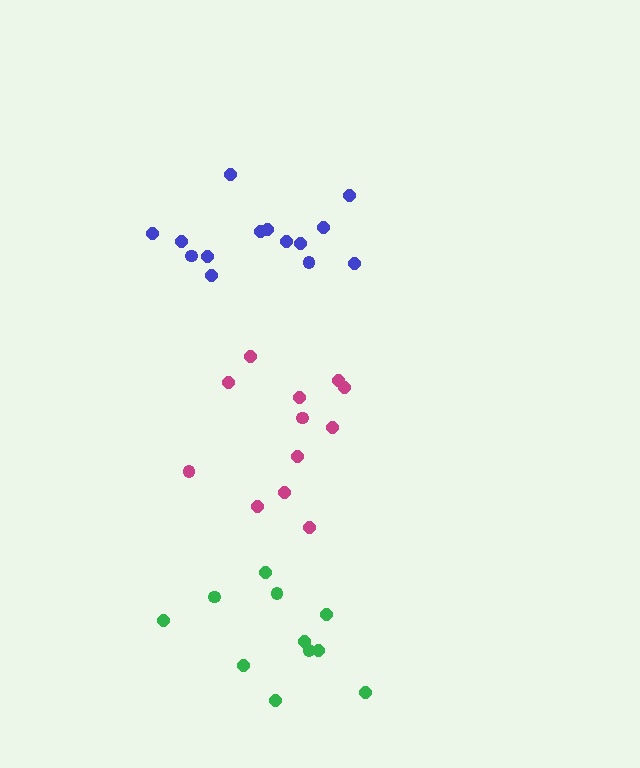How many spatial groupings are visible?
There are 3 spatial groupings.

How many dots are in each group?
Group 1: 12 dots, Group 2: 14 dots, Group 3: 11 dots (37 total).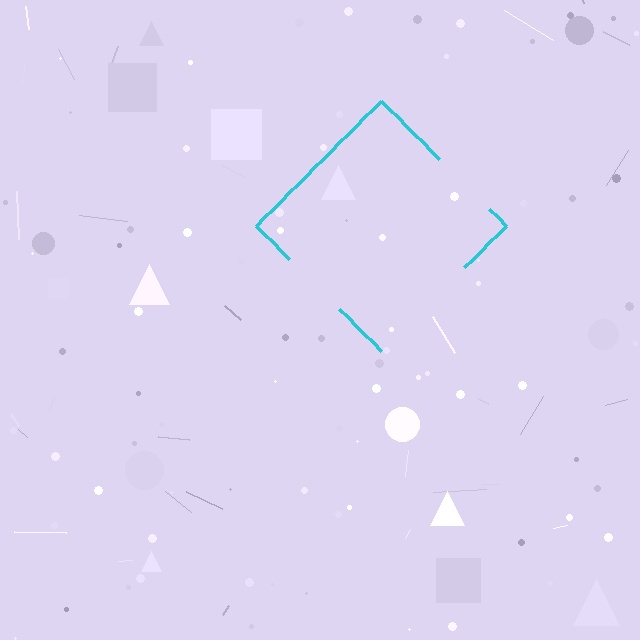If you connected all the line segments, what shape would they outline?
They would outline a diamond.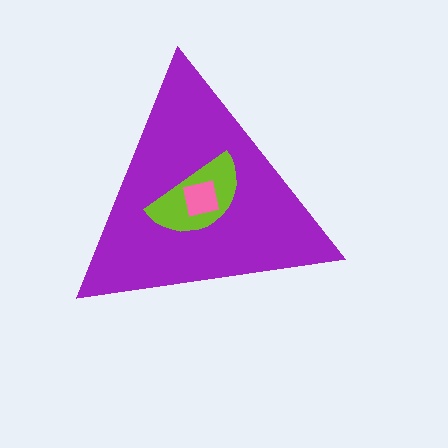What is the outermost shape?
The purple triangle.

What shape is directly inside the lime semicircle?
The pink square.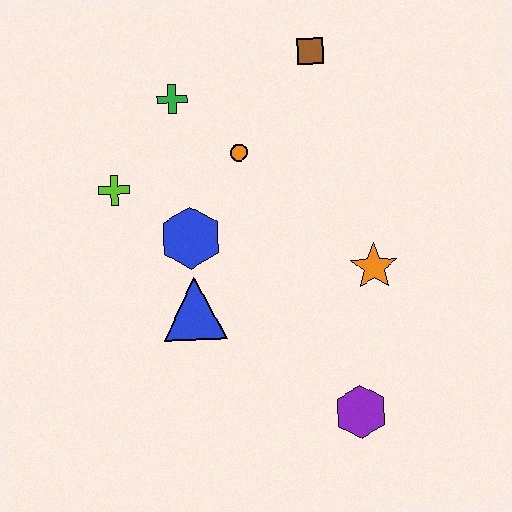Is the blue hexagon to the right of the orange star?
No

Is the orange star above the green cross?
No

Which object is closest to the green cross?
The orange circle is closest to the green cross.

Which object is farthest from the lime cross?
The purple hexagon is farthest from the lime cross.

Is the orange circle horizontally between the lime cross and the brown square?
Yes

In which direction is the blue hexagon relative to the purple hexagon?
The blue hexagon is above the purple hexagon.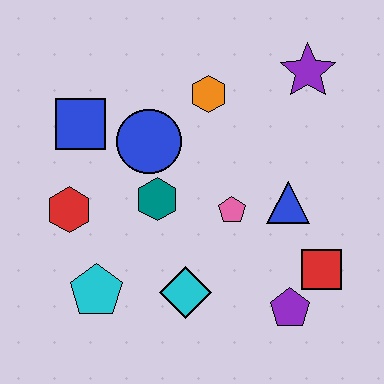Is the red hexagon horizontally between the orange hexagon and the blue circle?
No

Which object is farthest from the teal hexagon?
The purple star is farthest from the teal hexagon.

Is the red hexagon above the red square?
Yes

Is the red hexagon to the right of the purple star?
No